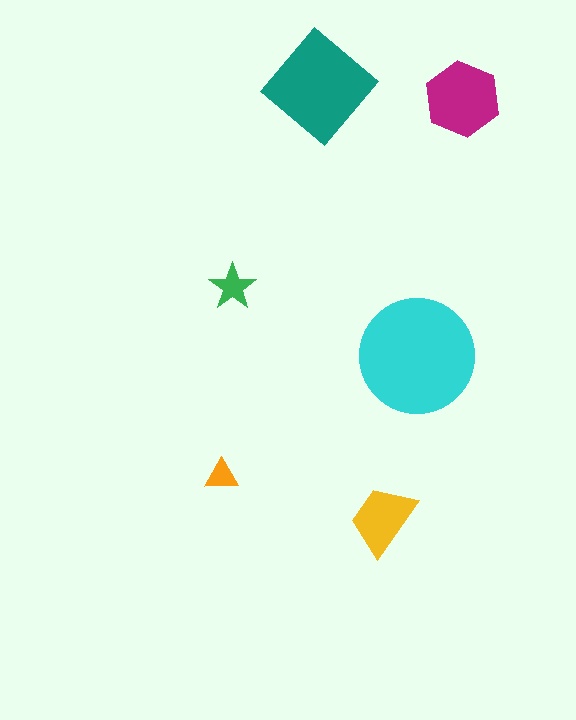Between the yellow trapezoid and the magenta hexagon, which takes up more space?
The magenta hexagon.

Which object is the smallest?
The orange triangle.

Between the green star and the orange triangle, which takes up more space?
The green star.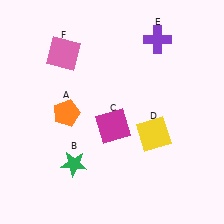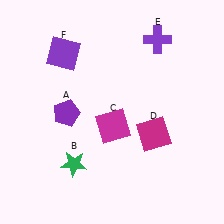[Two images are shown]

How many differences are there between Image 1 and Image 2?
There are 3 differences between the two images.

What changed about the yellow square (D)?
In Image 1, D is yellow. In Image 2, it changed to magenta.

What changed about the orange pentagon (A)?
In Image 1, A is orange. In Image 2, it changed to purple.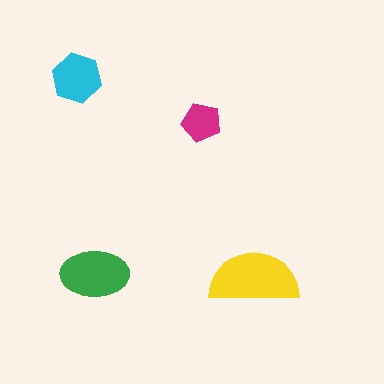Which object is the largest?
The yellow semicircle.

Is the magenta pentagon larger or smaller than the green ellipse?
Smaller.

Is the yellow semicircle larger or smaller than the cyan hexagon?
Larger.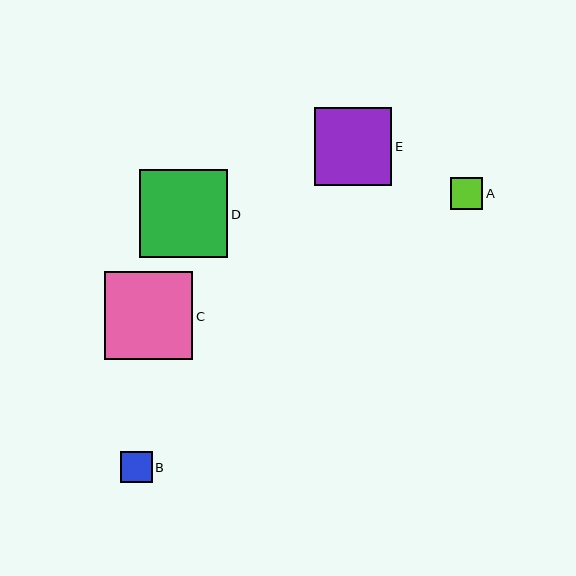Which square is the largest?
Square D is the largest with a size of approximately 88 pixels.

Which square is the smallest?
Square B is the smallest with a size of approximately 31 pixels.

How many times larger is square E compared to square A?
Square E is approximately 2.4 times the size of square A.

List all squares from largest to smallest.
From largest to smallest: D, C, E, A, B.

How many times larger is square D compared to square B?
Square D is approximately 2.8 times the size of square B.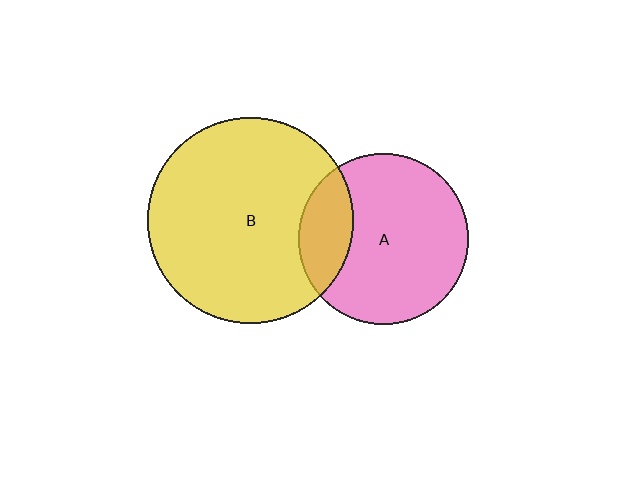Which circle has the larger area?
Circle B (yellow).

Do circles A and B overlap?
Yes.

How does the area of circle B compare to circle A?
Approximately 1.5 times.